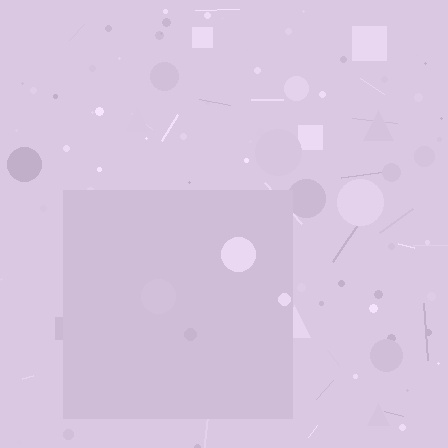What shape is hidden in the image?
A square is hidden in the image.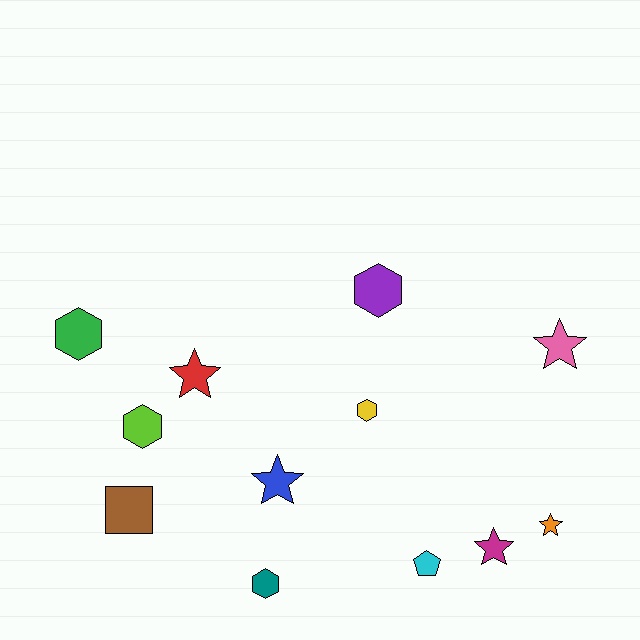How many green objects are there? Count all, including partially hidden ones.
There is 1 green object.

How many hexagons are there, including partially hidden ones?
There are 5 hexagons.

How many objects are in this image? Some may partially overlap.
There are 12 objects.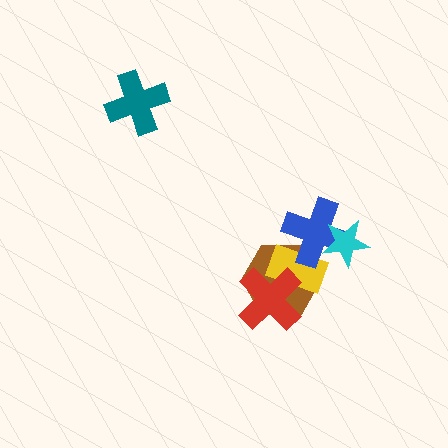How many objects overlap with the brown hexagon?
3 objects overlap with the brown hexagon.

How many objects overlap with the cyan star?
1 object overlaps with the cyan star.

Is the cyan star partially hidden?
No, no other shape covers it.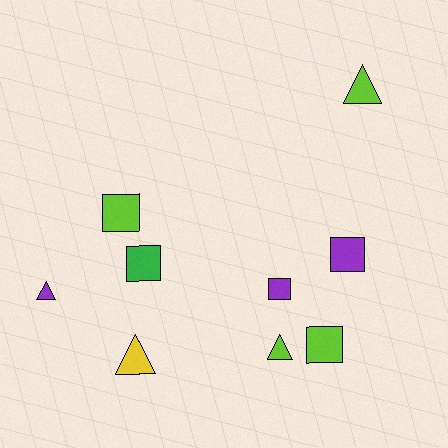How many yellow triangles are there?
There is 1 yellow triangle.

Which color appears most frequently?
Lime, with 4 objects.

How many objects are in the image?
There are 9 objects.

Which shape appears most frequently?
Square, with 5 objects.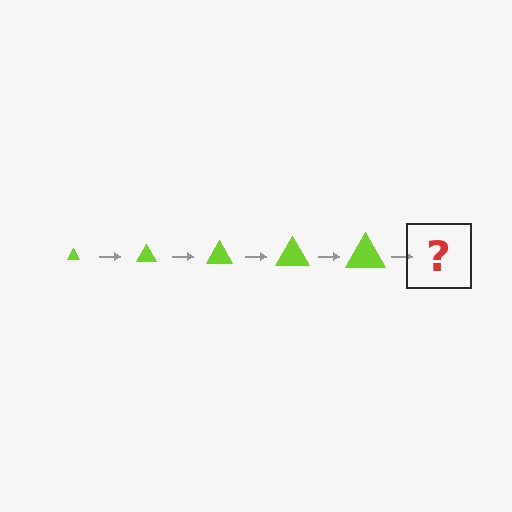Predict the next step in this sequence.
The next step is a lime triangle, larger than the previous one.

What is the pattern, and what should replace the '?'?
The pattern is that the triangle gets progressively larger each step. The '?' should be a lime triangle, larger than the previous one.